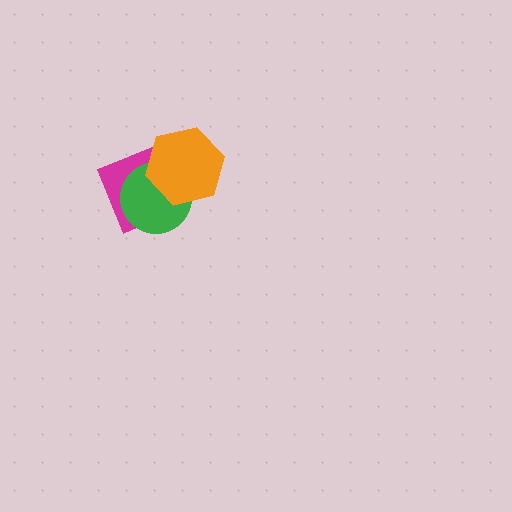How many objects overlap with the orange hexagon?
2 objects overlap with the orange hexagon.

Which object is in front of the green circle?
The orange hexagon is in front of the green circle.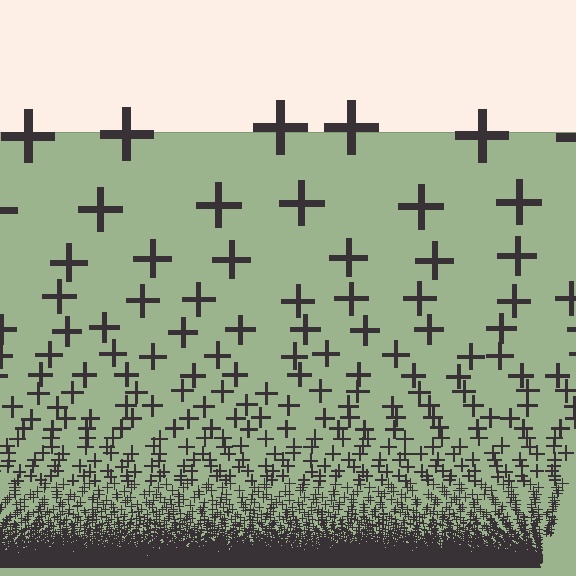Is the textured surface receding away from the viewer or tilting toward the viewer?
The surface appears to tilt toward the viewer. Texture elements get larger and sparser toward the top.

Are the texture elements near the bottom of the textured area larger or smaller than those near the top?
Smaller. The gradient is inverted — elements near the bottom are smaller and denser.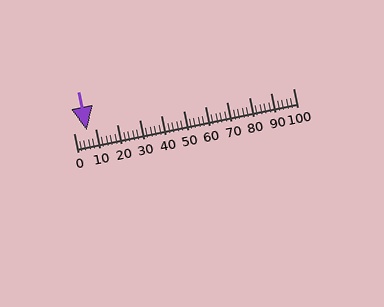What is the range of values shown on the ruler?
The ruler shows values from 0 to 100.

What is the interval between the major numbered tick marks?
The major tick marks are spaced 10 units apart.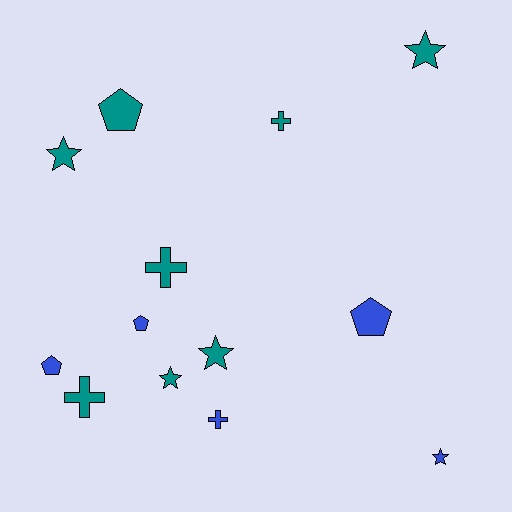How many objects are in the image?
There are 13 objects.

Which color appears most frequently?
Teal, with 8 objects.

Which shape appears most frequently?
Star, with 5 objects.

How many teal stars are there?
There are 4 teal stars.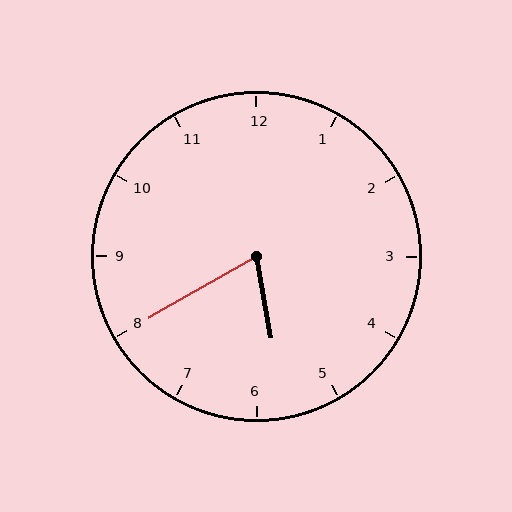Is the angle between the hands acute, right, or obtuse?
It is acute.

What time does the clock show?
5:40.